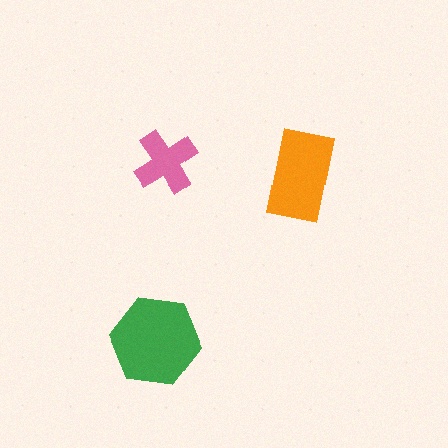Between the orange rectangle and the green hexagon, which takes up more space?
The green hexagon.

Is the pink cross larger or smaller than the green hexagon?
Smaller.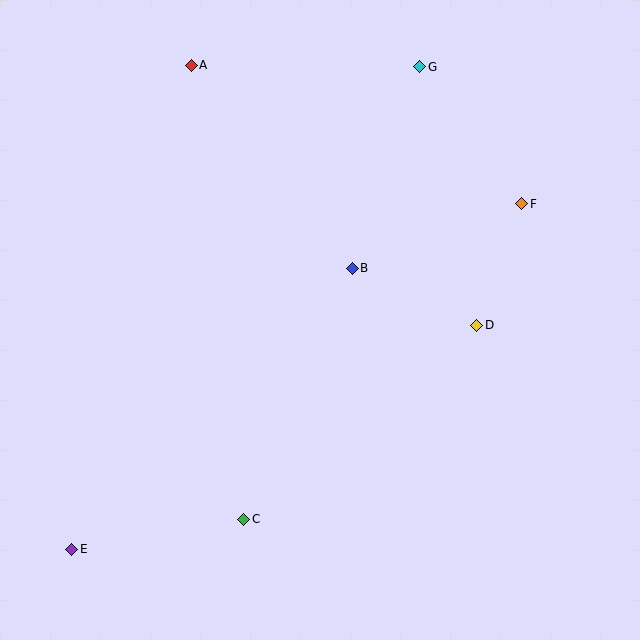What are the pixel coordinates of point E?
Point E is at (72, 549).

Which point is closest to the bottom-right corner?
Point D is closest to the bottom-right corner.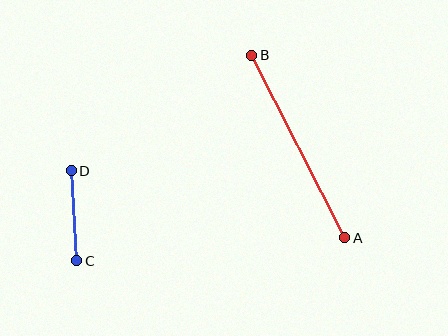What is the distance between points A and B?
The distance is approximately 205 pixels.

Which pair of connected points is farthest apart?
Points A and B are farthest apart.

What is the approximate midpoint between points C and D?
The midpoint is at approximately (74, 216) pixels.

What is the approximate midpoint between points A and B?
The midpoint is at approximately (298, 146) pixels.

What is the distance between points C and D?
The distance is approximately 90 pixels.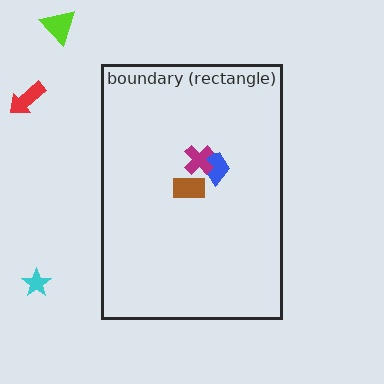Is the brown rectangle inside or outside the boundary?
Inside.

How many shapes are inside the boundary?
3 inside, 3 outside.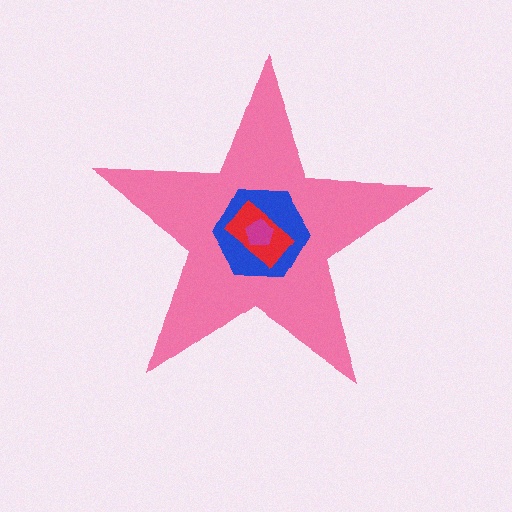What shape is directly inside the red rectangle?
The magenta pentagon.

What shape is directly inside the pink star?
The blue hexagon.